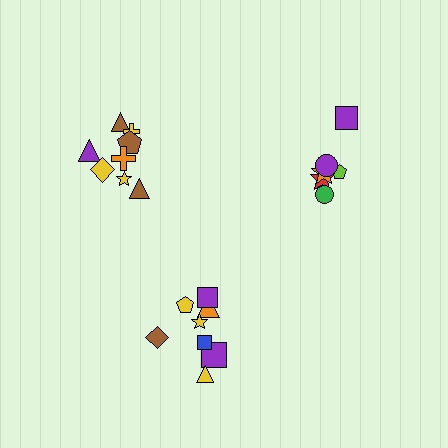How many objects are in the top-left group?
There are 8 objects.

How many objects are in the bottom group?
There are 8 objects.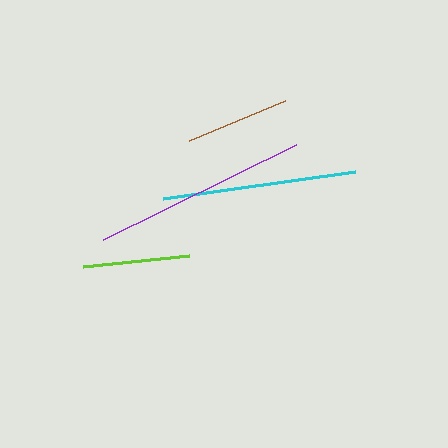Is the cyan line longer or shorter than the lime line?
The cyan line is longer than the lime line.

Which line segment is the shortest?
The brown line is the shortest at approximately 104 pixels.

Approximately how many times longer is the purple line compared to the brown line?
The purple line is approximately 2.1 times the length of the brown line.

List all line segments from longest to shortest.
From longest to shortest: purple, cyan, lime, brown.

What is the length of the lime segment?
The lime segment is approximately 107 pixels long.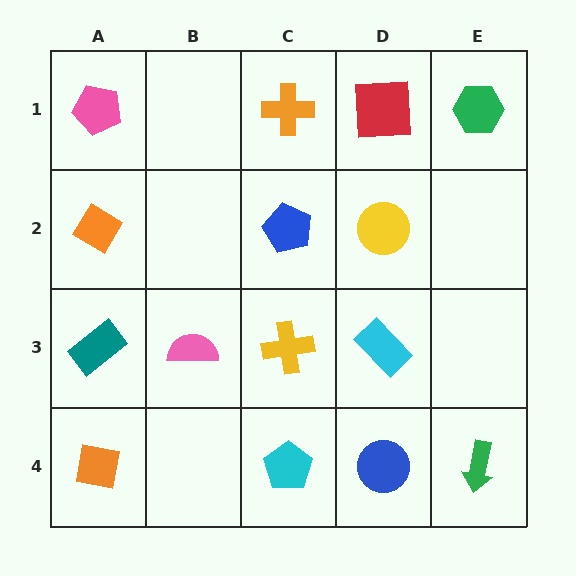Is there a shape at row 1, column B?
No, that cell is empty.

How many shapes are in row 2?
3 shapes.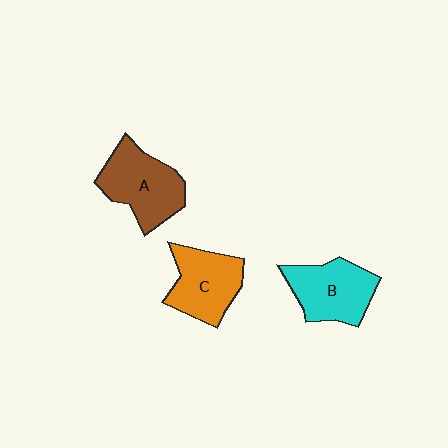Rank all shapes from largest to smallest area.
From largest to smallest: A (brown), B (cyan), C (orange).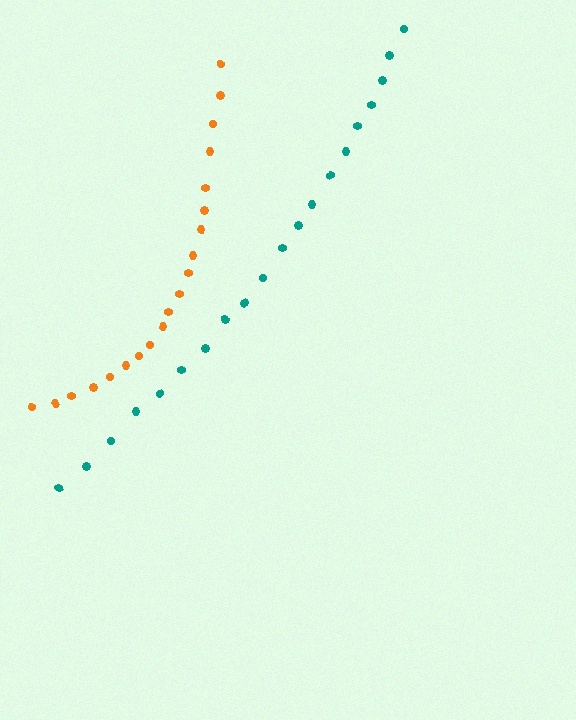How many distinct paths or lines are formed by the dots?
There are 2 distinct paths.